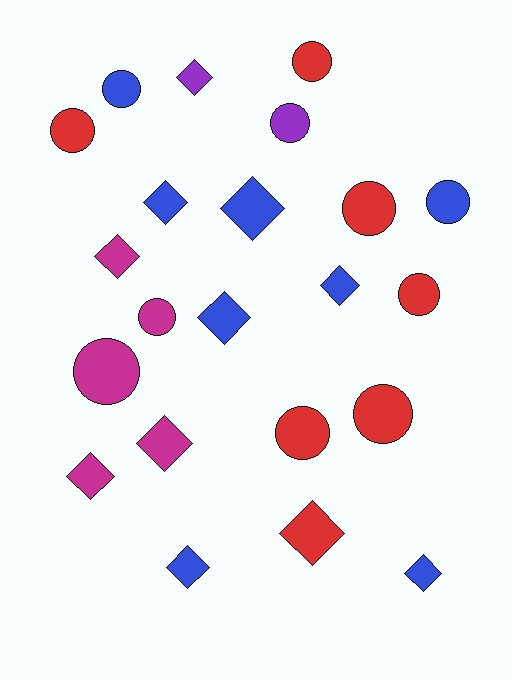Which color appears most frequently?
Blue, with 8 objects.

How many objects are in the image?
There are 22 objects.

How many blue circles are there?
There are 2 blue circles.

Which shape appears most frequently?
Circle, with 11 objects.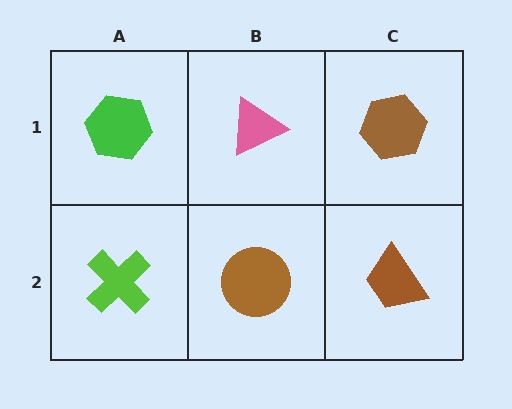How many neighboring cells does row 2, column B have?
3.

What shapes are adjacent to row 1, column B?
A brown circle (row 2, column B), a green hexagon (row 1, column A), a brown hexagon (row 1, column C).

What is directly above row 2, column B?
A pink triangle.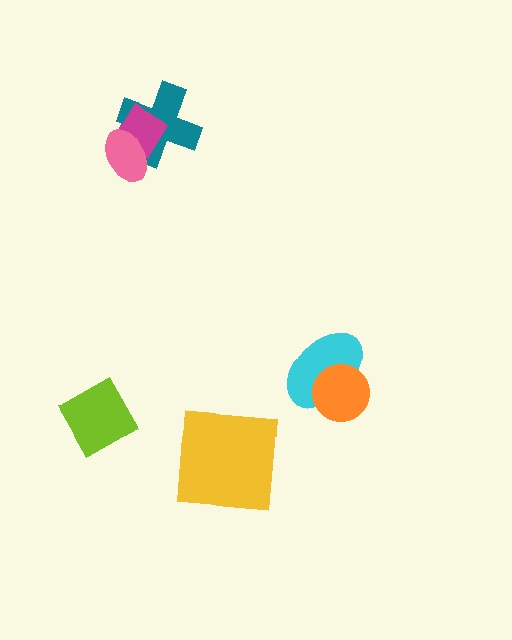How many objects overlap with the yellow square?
0 objects overlap with the yellow square.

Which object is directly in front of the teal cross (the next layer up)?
The magenta diamond is directly in front of the teal cross.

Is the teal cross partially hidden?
Yes, it is partially covered by another shape.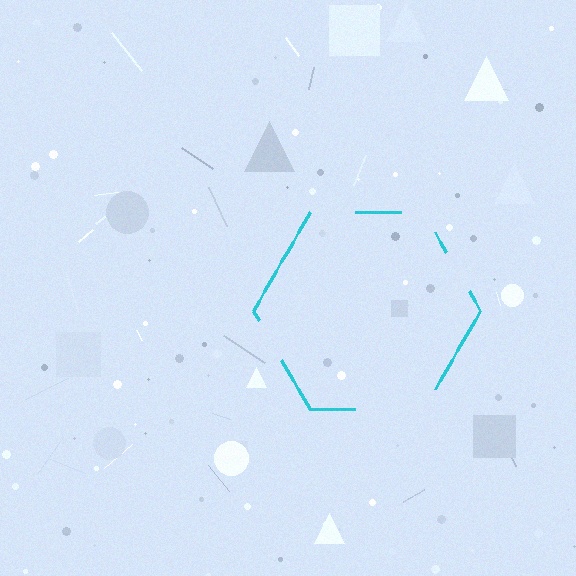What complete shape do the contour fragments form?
The contour fragments form a hexagon.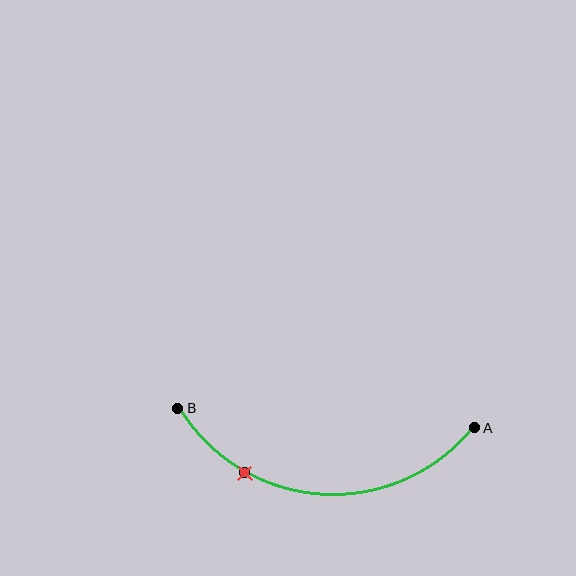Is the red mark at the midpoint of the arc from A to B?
No. The red mark lies on the arc but is closer to endpoint B. The arc midpoint would be at the point on the curve equidistant along the arc from both A and B.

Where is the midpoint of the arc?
The arc midpoint is the point on the curve farthest from the straight line joining A and B. It sits below that line.